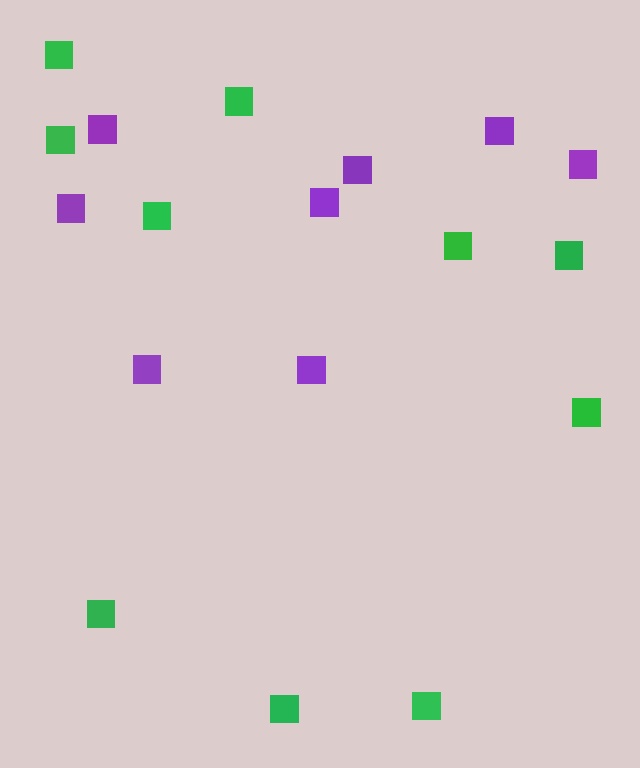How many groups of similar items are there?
There are 2 groups: one group of purple squares (8) and one group of green squares (10).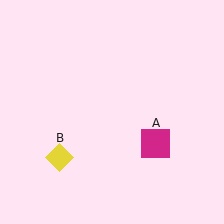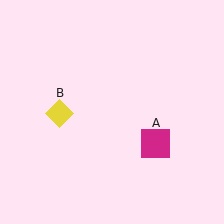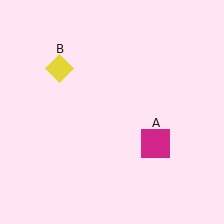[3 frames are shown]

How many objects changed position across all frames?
1 object changed position: yellow diamond (object B).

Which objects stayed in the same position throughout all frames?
Magenta square (object A) remained stationary.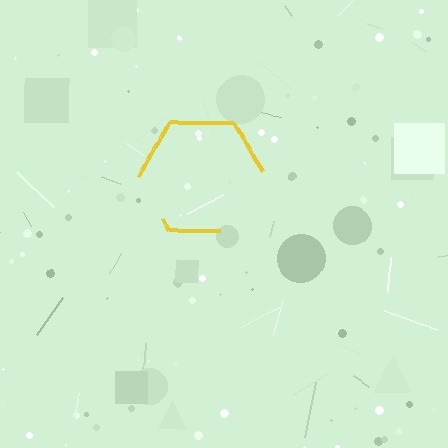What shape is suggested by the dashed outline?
The dashed outline suggests a hexagon.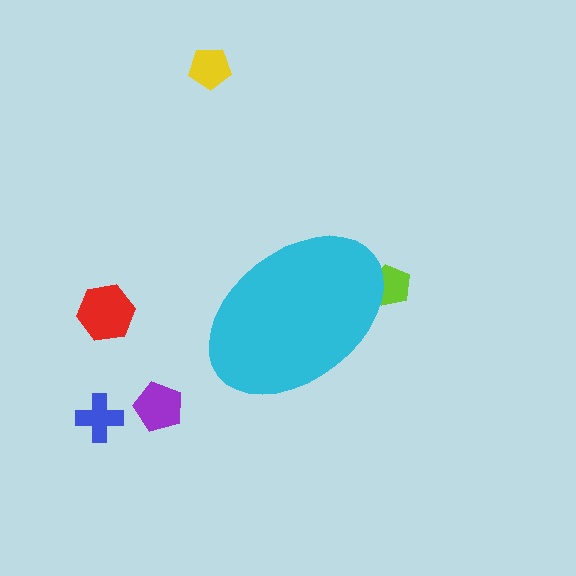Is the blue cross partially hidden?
No, the blue cross is fully visible.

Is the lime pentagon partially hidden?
Yes, the lime pentagon is partially hidden behind the cyan ellipse.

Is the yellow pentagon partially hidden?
No, the yellow pentagon is fully visible.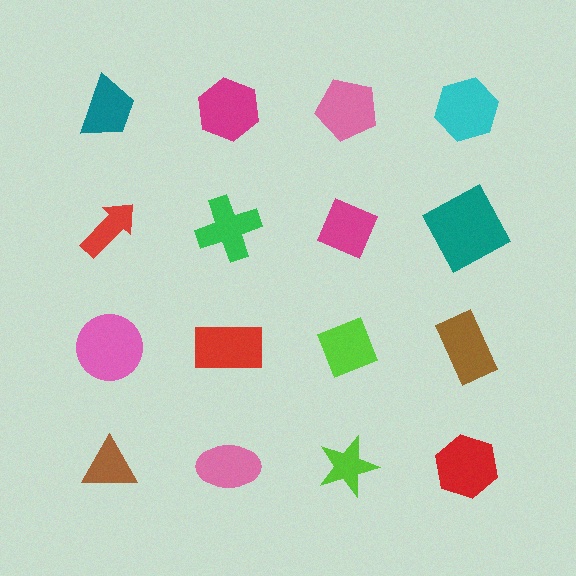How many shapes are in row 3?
4 shapes.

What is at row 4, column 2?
A pink ellipse.